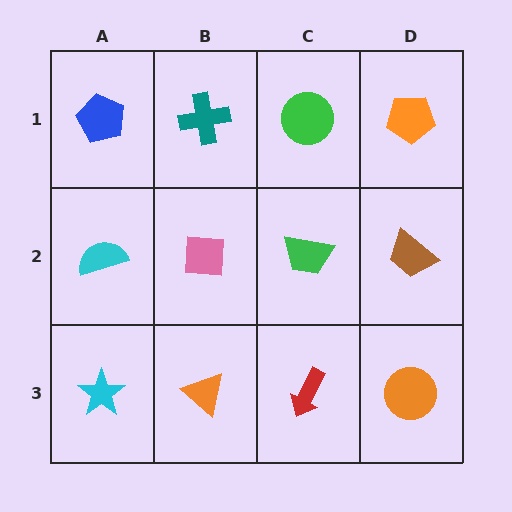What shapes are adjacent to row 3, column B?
A pink square (row 2, column B), a cyan star (row 3, column A), a red arrow (row 3, column C).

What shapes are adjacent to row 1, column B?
A pink square (row 2, column B), a blue pentagon (row 1, column A), a green circle (row 1, column C).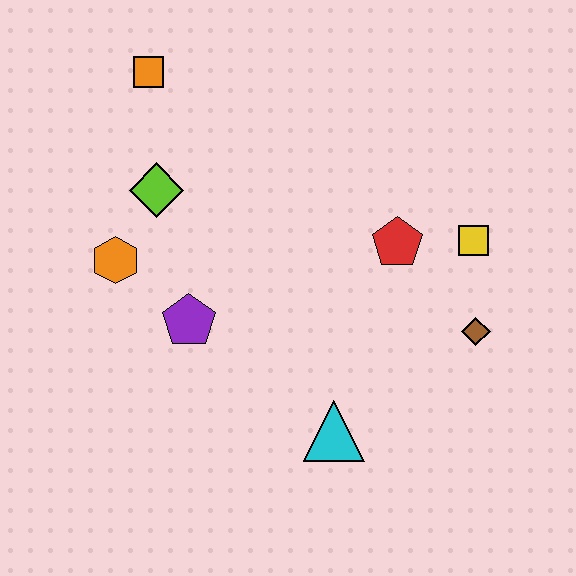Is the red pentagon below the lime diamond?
Yes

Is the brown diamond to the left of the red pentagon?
No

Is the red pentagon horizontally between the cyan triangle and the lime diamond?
No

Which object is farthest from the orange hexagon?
The brown diamond is farthest from the orange hexagon.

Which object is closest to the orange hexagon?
The lime diamond is closest to the orange hexagon.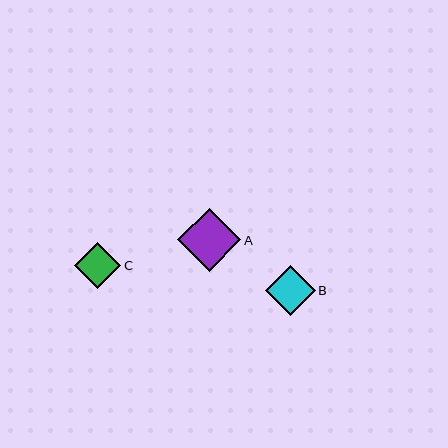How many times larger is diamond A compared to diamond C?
Diamond A is approximately 1.3 times the size of diamond C.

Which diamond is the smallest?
Diamond C is the smallest with a size of approximately 47 pixels.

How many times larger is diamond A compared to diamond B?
Diamond A is approximately 1.3 times the size of diamond B.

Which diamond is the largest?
Diamond A is the largest with a size of approximately 63 pixels.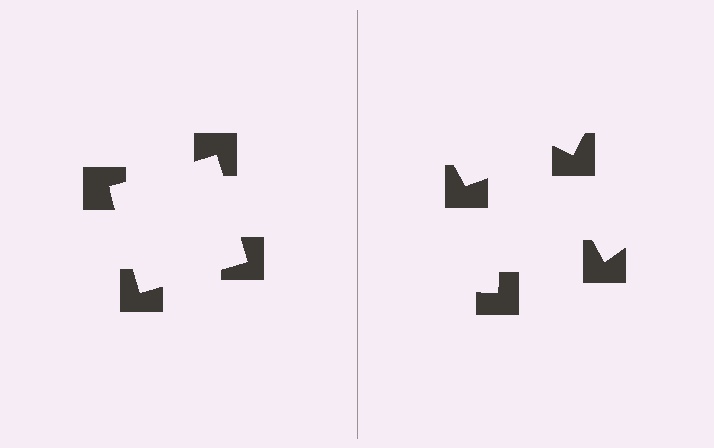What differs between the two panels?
The notched squares are positioned identically on both sides; only the wedge orientations differ. On the left they align to a square; on the right they are misaligned.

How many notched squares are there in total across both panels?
8 — 4 on each side.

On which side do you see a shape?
An illusory square appears on the left side. On the right side the wedge cuts are rotated, so no coherent shape forms.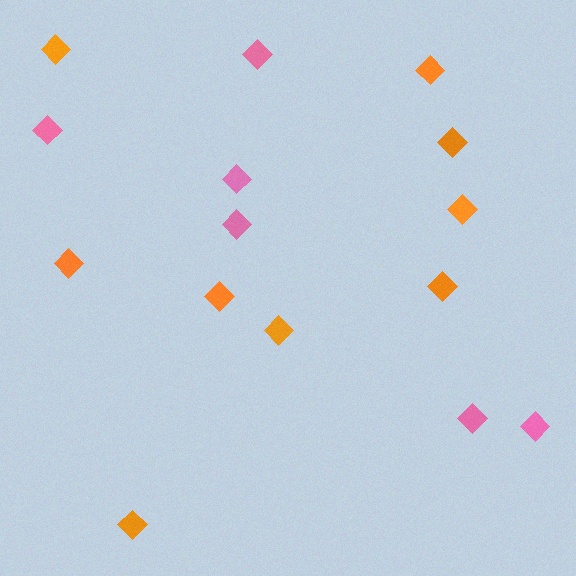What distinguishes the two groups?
There are 2 groups: one group of orange diamonds (9) and one group of pink diamonds (6).